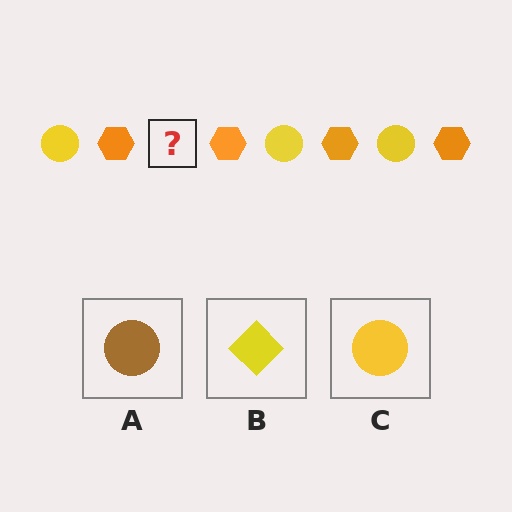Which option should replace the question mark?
Option C.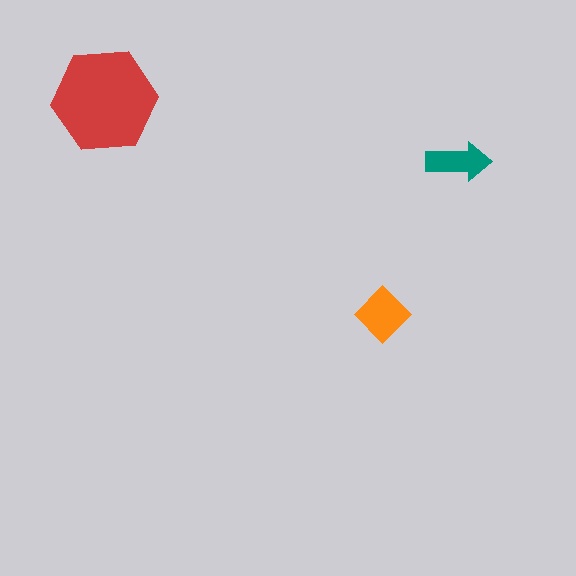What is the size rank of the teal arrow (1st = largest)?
3rd.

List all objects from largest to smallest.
The red hexagon, the orange diamond, the teal arrow.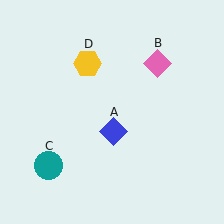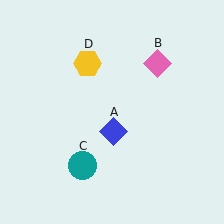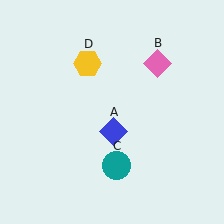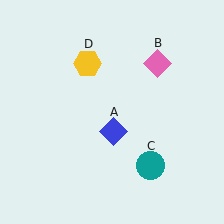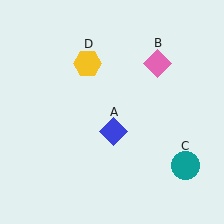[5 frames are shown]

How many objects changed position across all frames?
1 object changed position: teal circle (object C).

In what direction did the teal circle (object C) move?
The teal circle (object C) moved right.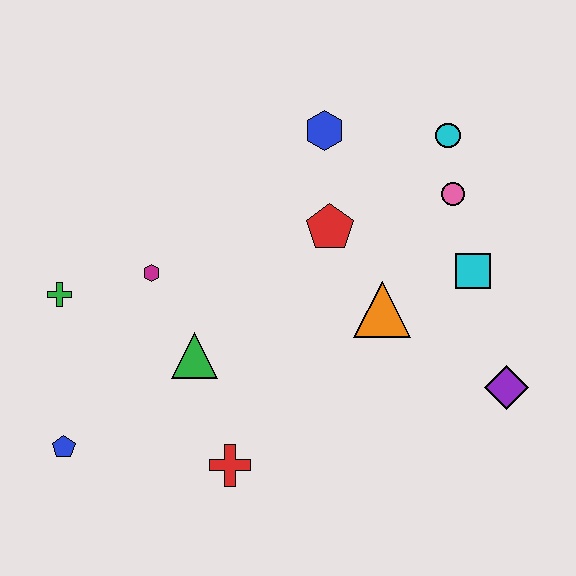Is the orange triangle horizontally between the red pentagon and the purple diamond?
Yes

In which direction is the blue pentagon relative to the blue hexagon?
The blue pentagon is below the blue hexagon.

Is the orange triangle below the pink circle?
Yes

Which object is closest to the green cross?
The magenta hexagon is closest to the green cross.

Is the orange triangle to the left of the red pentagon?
No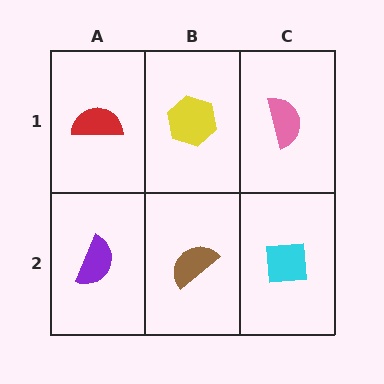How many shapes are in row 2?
3 shapes.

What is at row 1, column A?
A red semicircle.